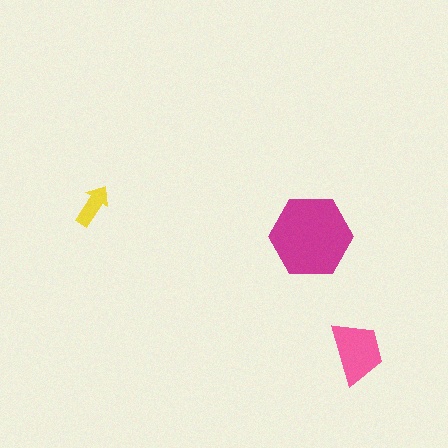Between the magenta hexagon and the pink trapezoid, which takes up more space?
The magenta hexagon.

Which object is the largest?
The magenta hexagon.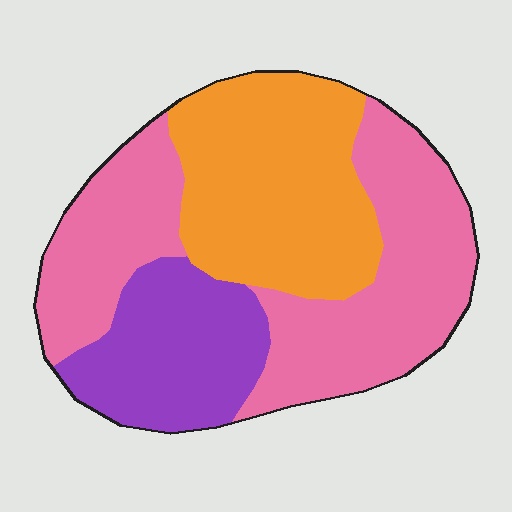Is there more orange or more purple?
Orange.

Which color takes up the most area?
Pink, at roughly 45%.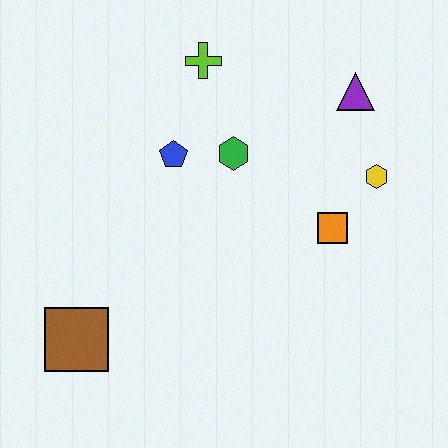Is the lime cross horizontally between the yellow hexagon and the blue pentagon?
Yes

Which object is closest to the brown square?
The blue pentagon is closest to the brown square.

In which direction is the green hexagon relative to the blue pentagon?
The green hexagon is to the right of the blue pentagon.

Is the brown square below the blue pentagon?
Yes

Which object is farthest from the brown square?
The purple triangle is farthest from the brown square.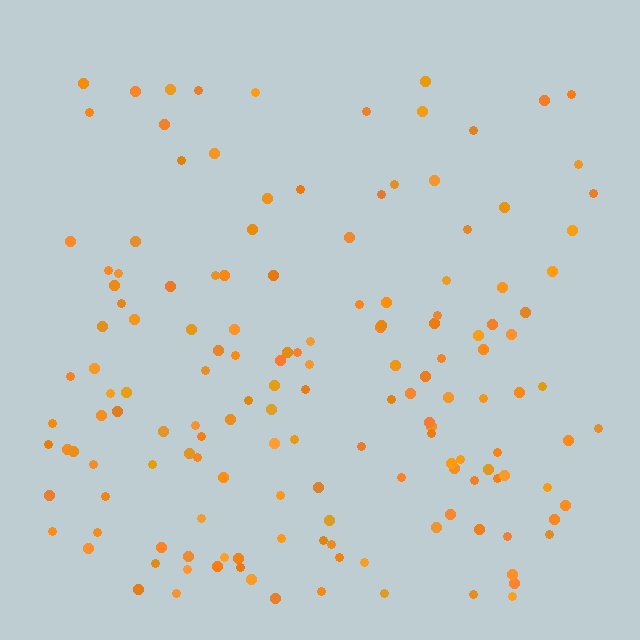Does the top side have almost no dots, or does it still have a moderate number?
Still a moderate number, just noticeably fewer than the bottom.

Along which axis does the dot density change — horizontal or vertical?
Vertical.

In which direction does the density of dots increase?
From top to bottom, with the bottom side densest.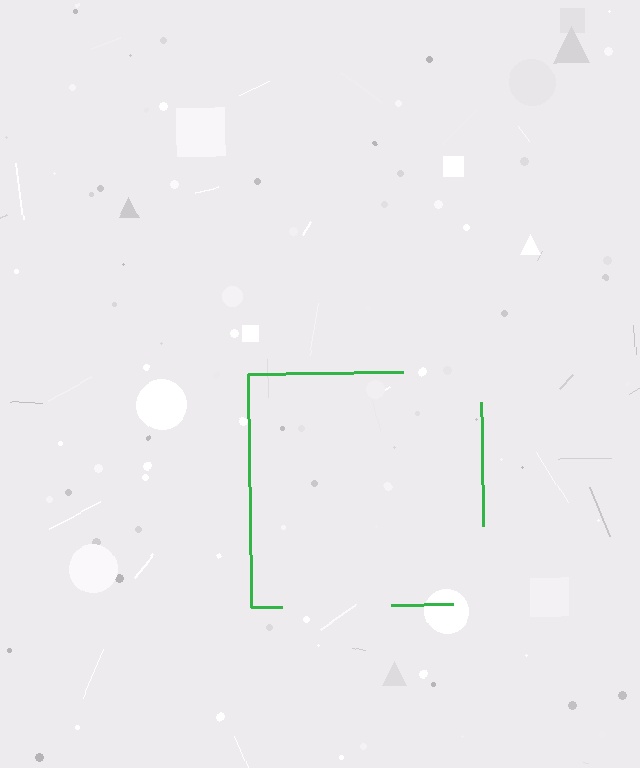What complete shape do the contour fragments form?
The contour fragments form a square.